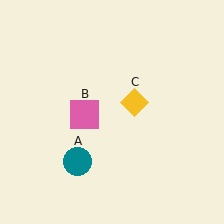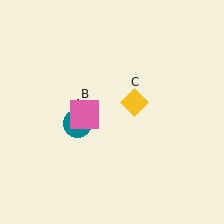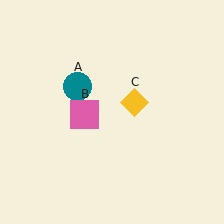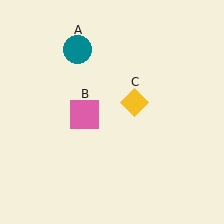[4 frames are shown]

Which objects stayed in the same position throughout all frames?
Pink square (object B) and yellow diamond (object C) remained stationary.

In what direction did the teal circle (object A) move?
The teal circle (object A) moved up.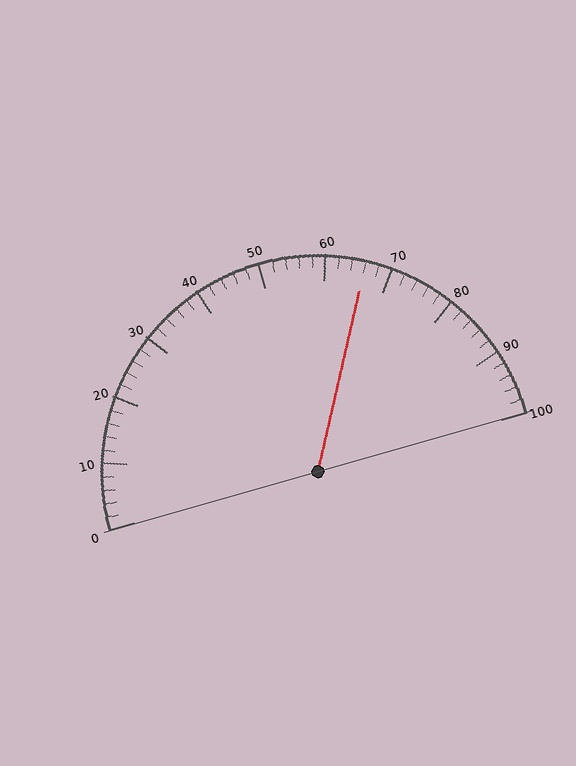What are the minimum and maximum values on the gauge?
The gauge ranges from 0 to 100.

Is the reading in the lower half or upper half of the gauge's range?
The reading is in the upper half of the range (0 to 100).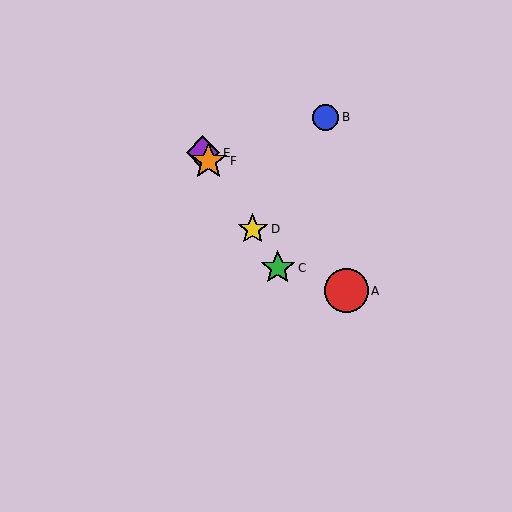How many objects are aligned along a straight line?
4 objects (C, D, E, F) are aligned along a straight line.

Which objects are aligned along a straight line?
Objects C, D, E, F are aligned along a straight line.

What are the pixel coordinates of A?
Object A is at (347, 291).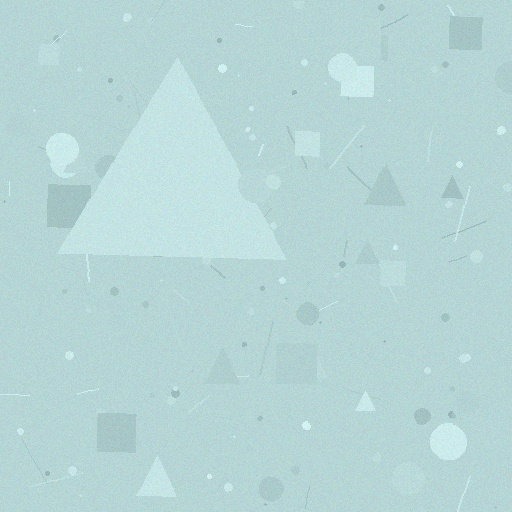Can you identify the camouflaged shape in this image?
The camouflaged shape is a triangle.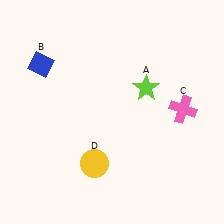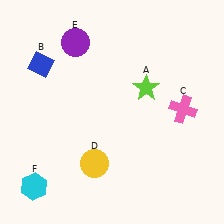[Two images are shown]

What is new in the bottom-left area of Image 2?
A cyan hexagon (F) was added in the bottom-left area of Image 2.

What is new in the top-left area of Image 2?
A purple circle (E) was added in the top-left area of Image 2.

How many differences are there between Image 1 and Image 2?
There are 2 differences between the two images.